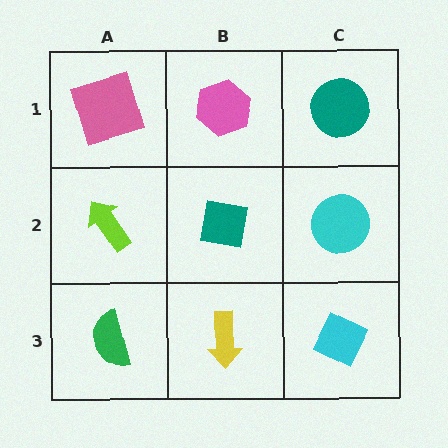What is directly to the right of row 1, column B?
A teal circle.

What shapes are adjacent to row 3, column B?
A teal square (row 2, column B), a green semicircle (row 3, column A), a cyan diamond (row 3, column C).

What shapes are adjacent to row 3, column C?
A cyan circle (row 2, column C), a yellow arrow (row 3, column B).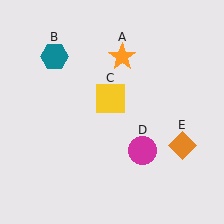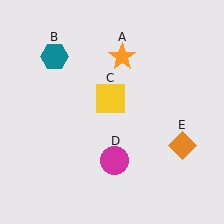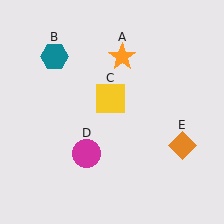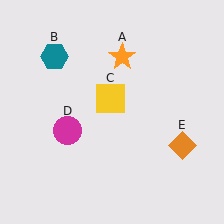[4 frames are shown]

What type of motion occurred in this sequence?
The magenta circle (object D) rotated clockwise around the center of the scene.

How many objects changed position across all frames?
1 object changed position: magenta circle (object D).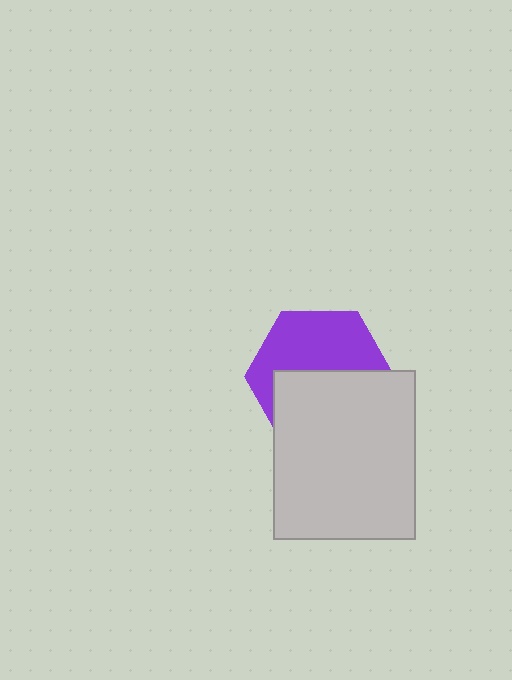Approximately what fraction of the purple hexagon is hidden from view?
Roughly 50% of the purple hexagon is hidden behind the light gray rectangle.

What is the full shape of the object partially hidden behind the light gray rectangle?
The partially hidden object is a purple hexagon.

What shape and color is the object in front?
The object in front is a light gray rectangle.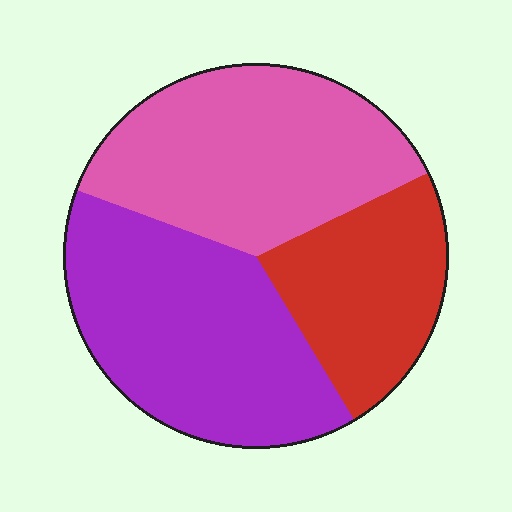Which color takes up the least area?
Red, at roughly 25%.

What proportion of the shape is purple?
Purple covers roughly 40% of the shape.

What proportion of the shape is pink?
Pink takes up about three eighths (3/8) of the shape.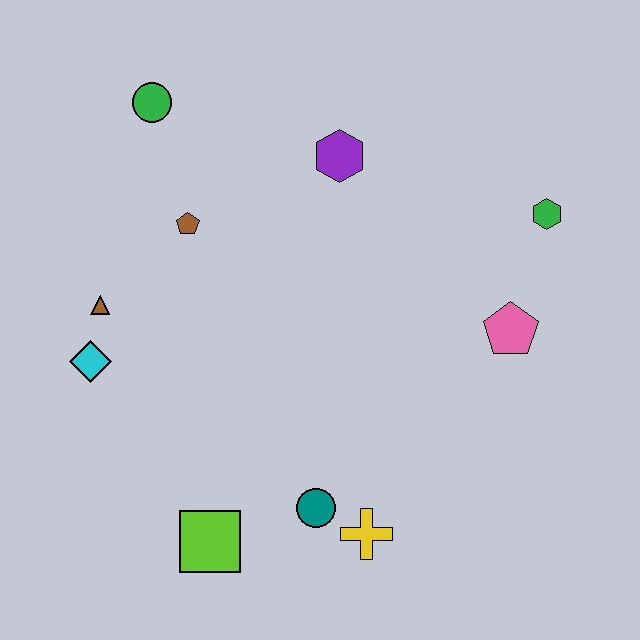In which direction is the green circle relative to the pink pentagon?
The green circle is to the left of the pink pentagon.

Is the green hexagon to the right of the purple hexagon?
Yes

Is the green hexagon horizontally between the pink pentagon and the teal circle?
No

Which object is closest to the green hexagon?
The pink pentagon is closest to the green hexagon.